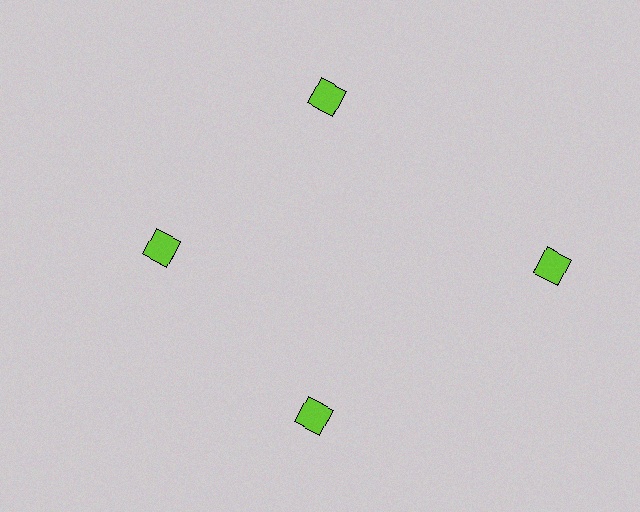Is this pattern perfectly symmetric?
No. The 4 lime diamonds are arranged in a ring, but one element near the 3 o'clock position is pushed outward from the center, breaking the 4-fold rotational symmetry.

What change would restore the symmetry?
The symmetry would be restored by moving it inward, back onto the ring so that all 4 diamonds sit at equal angles and equal distance from the center.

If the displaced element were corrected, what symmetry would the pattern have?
It would have 4-fold rotational symmetry — the pattern would map onto itself every 90 degrees.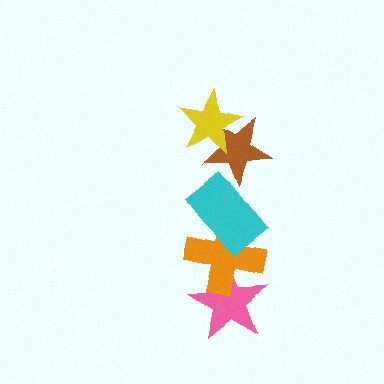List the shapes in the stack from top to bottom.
From top to bottom: the yellow star, the brown star, the cyan rectangle, the orange cross, the pink star.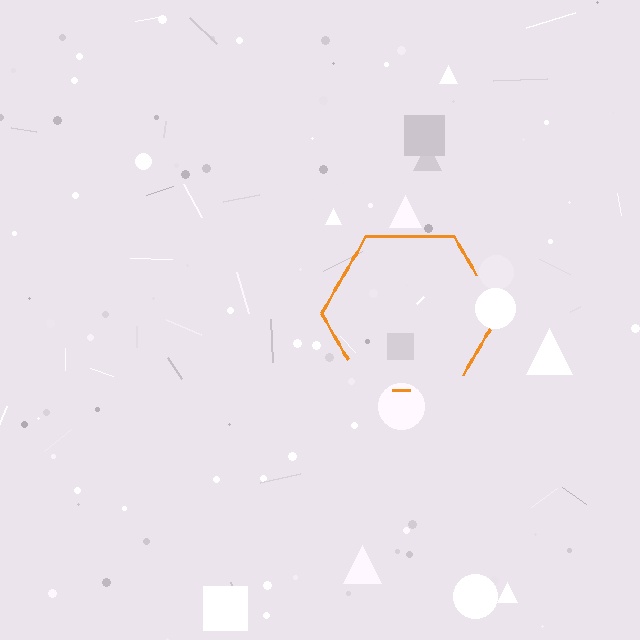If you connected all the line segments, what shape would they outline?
They would outline a hexagon.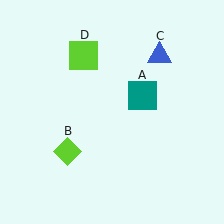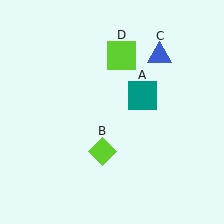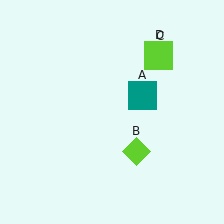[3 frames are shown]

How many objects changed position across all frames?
2 objects changed position: lime diamond (object B), lime square (object D).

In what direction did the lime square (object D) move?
The lime square (object D) moved right.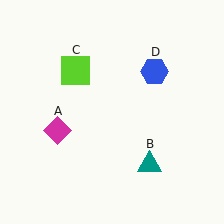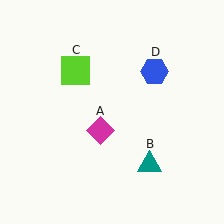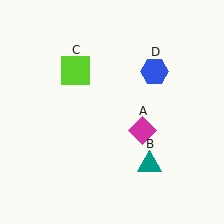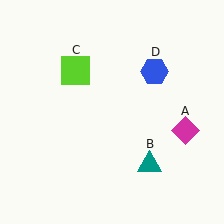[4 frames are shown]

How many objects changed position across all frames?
1 object changed position: magenta diamond (object A).